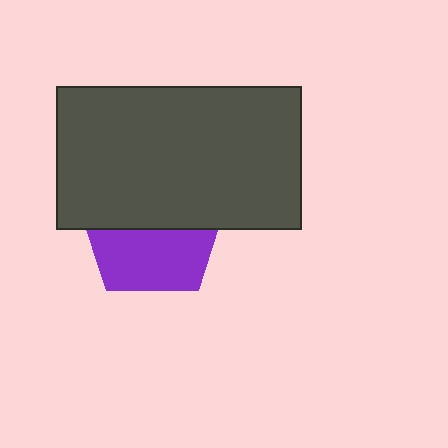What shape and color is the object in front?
The object in front is a dark gray rectangle.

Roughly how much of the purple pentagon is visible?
About half of it is visible (roughly 47%).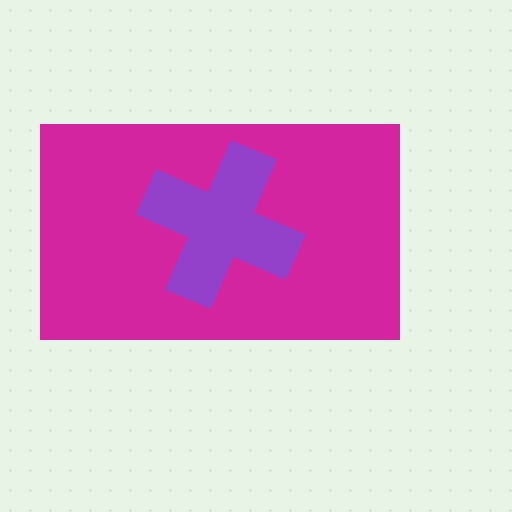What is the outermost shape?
The magenta rectangle.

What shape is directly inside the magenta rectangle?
The purple cross.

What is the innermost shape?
The purple cross.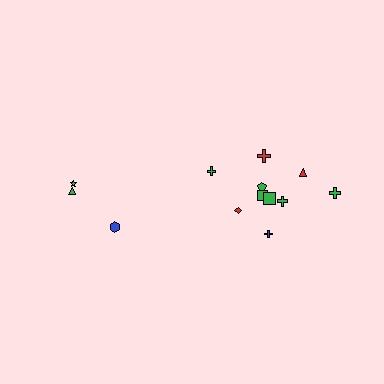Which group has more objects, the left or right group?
The right group.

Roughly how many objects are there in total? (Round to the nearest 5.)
Roughly 15 objects in total.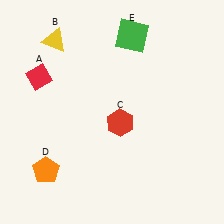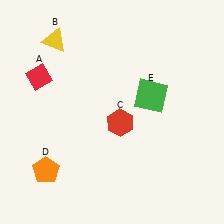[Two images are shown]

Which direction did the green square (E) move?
The green square (E) moved down.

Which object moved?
The green square (E) moved down.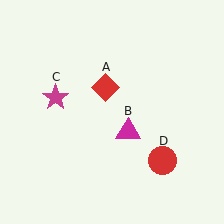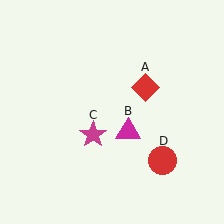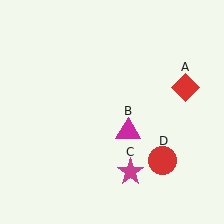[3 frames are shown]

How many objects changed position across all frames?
2 objects changed position: red diamond (object A), magenta star (object C).